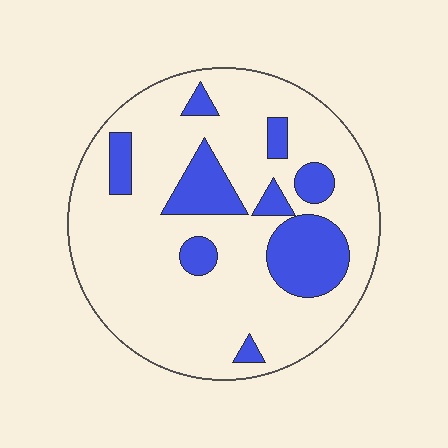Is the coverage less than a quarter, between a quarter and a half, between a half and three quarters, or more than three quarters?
Less than a quarter.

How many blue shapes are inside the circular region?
9.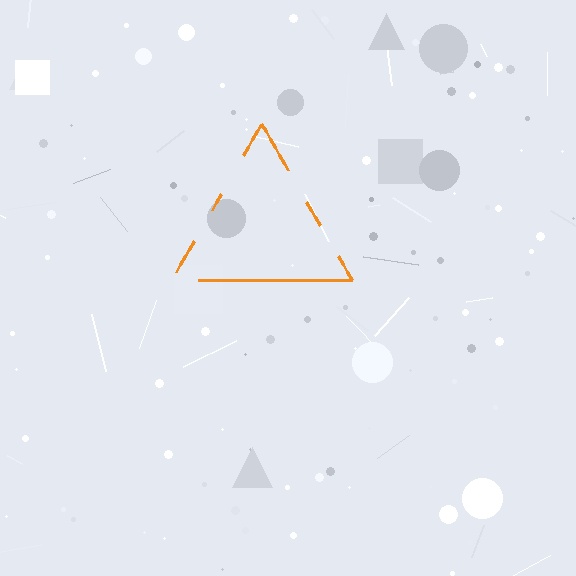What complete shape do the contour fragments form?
The contour fragments form a triangle.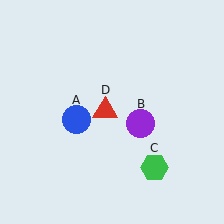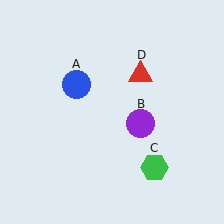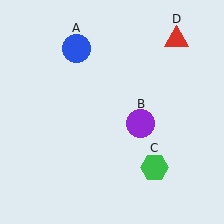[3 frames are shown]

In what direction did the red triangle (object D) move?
The red triangle (object D) moved up and to the right.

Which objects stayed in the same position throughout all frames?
Purple circle (object B) and green hexagon (object C) remained stationary.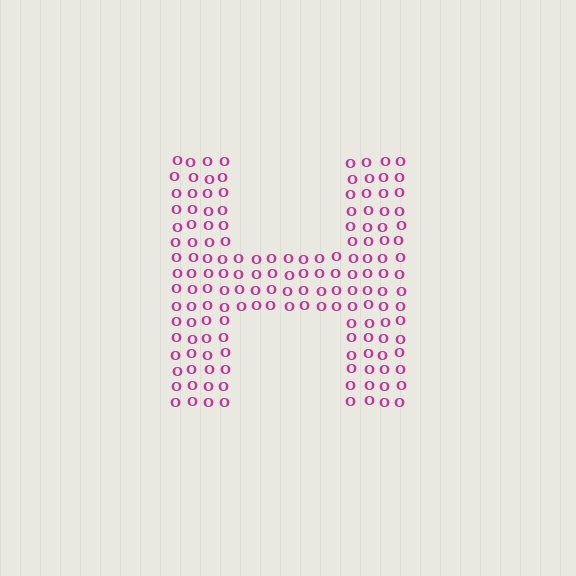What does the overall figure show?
The overall figure shows the letter H.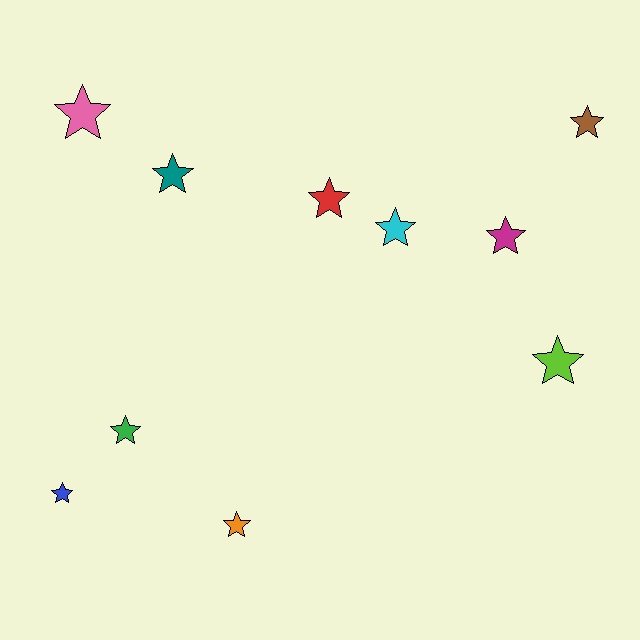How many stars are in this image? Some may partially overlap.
There are 10 stars.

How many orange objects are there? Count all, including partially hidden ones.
There is 1 orange object.